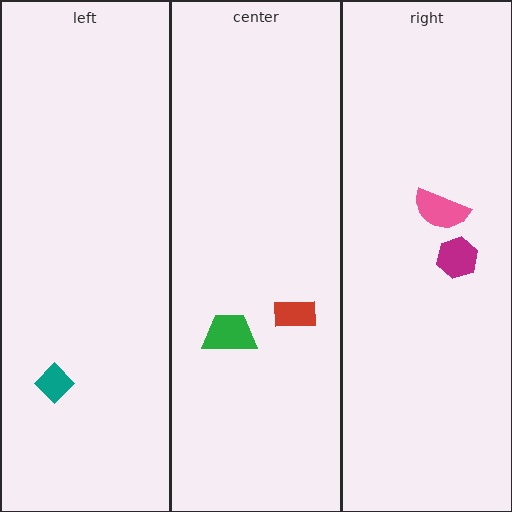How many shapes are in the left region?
1.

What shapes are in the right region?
The magenta hexagon, the pink semicircle.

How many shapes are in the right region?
2.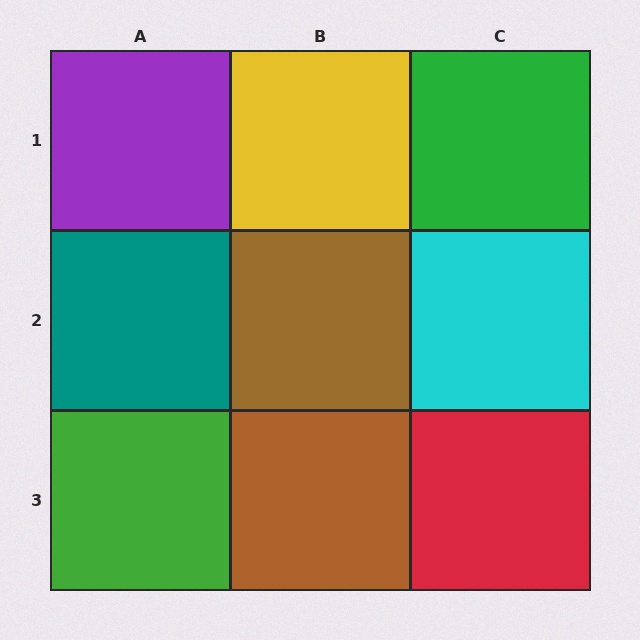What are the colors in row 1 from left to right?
Purple, yellow, green.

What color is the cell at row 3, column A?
Green.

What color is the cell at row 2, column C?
Cyan.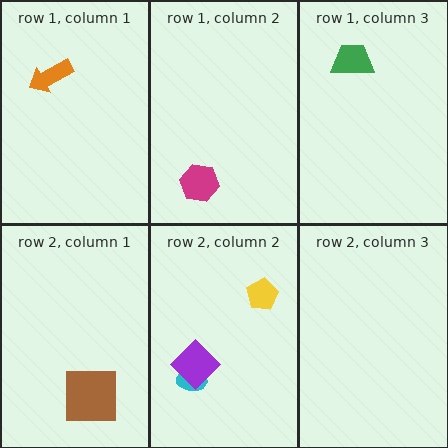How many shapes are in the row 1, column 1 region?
1.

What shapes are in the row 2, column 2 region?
The cyan ellipse, the yellow pentagon, the purple diamond.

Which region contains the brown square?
The row 2, column 1 region.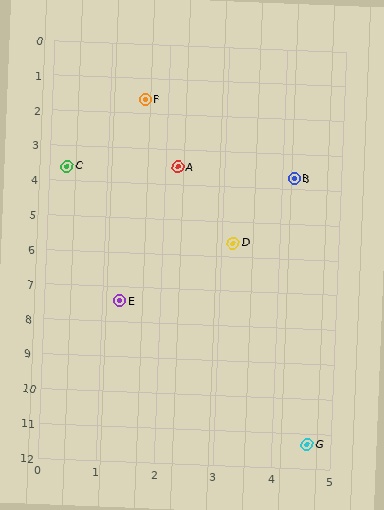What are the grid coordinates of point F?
Point F is at approximately (1.6, 1.6).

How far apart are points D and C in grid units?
Points D and C are about 3.5 grid units apart.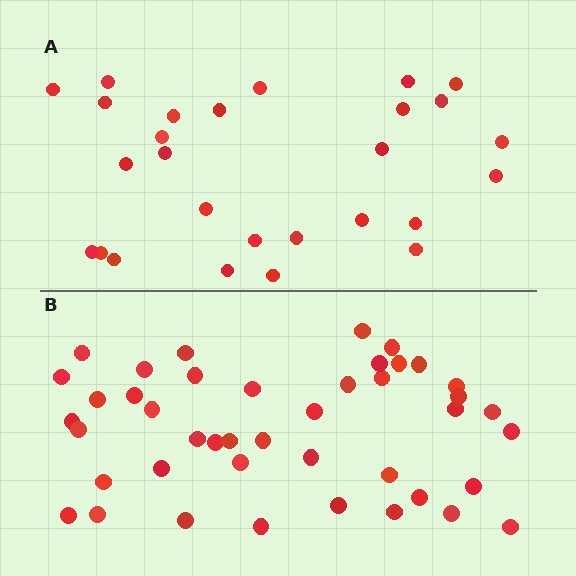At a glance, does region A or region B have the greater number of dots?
Region B (the bottom region) has more dots.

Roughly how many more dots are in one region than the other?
Region B has approximately 15 more dots than region A.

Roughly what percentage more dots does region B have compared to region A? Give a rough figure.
About 60% more.